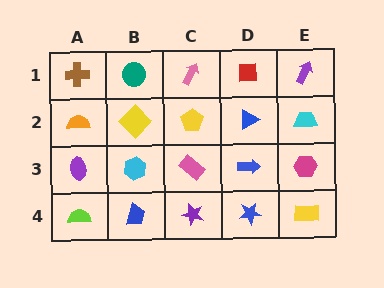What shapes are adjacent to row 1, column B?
A yellow diamond (row 2, column B), a brown cross (row 1, column A), a pink arrow (row 1, column C).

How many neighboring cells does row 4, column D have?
3.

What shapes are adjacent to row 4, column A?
A purple ellipse (row 3, column A), a blue trapezoid (row 4, column B).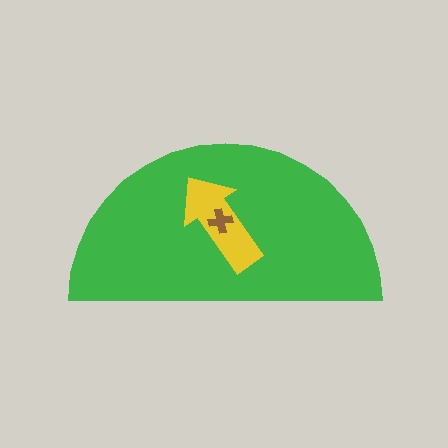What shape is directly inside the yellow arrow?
The brown cross.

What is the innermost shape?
The brown cross.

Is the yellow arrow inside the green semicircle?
Yes.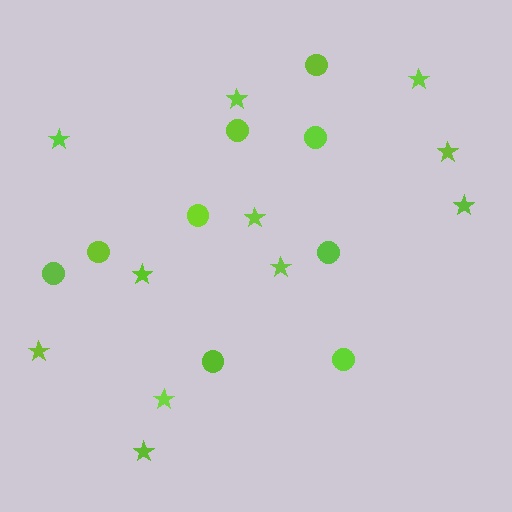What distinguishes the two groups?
There are 2 groups: one group of stars (11) and one group of circles (9).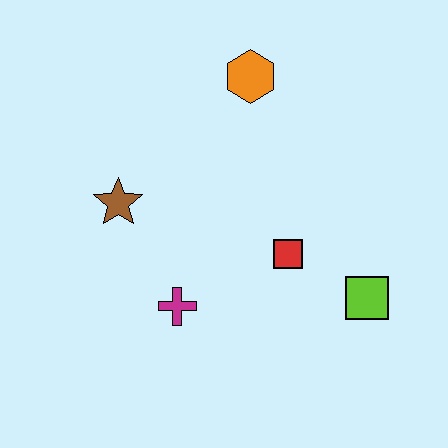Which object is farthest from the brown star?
The lime square is farthest from the brown star.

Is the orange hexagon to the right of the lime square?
No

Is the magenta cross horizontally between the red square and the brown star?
Yes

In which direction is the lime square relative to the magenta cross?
The lime square is to the right of the magenta cross.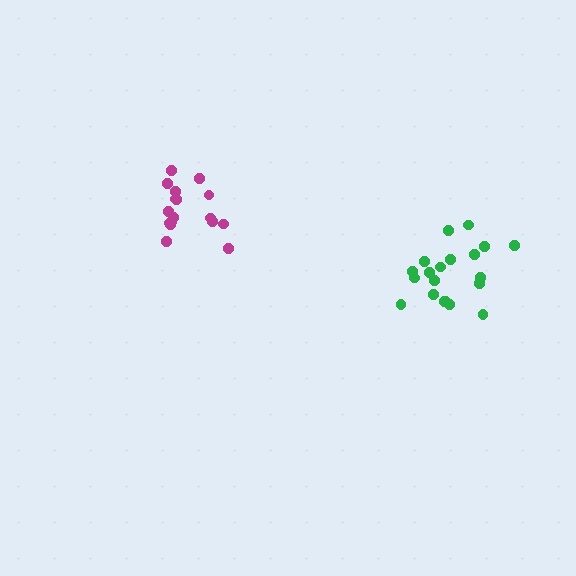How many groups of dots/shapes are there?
There are 2 groups.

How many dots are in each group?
Group 1: 20 dots, Group 2: 17 dots (37 total).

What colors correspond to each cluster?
The clusters are colored: green, magenta.